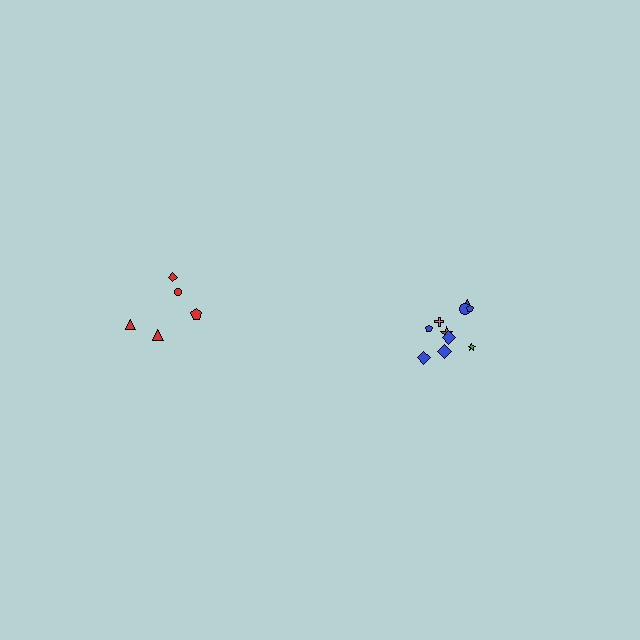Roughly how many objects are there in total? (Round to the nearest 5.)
Roughly 15 objects in total.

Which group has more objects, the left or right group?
The right group.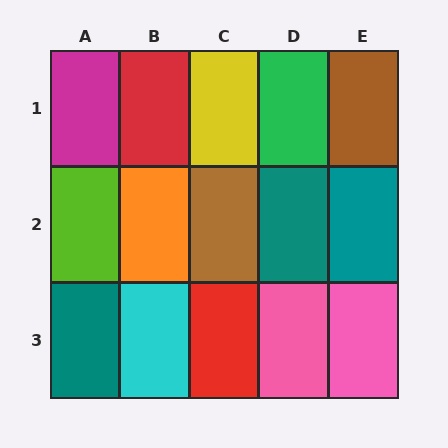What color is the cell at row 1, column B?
Red.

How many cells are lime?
1 cell is lime.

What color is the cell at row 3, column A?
Teal.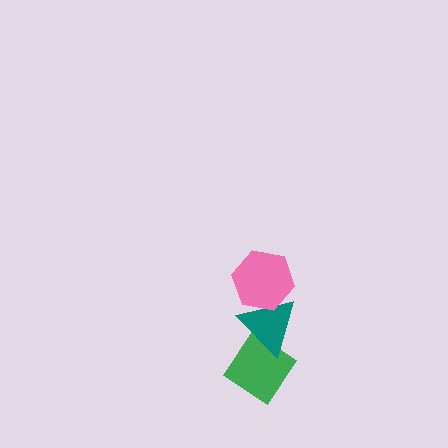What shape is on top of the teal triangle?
The pink hexagon is on top of the teal triangle.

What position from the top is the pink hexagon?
The pink hexagon is 1st from the top.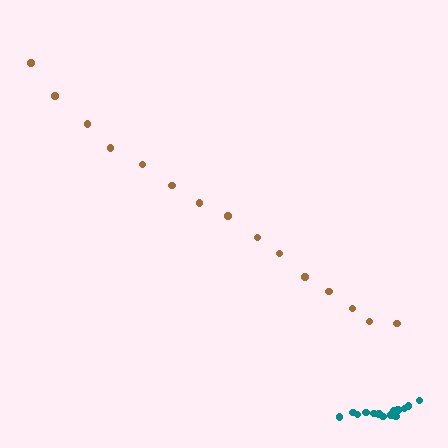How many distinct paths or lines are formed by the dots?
There are 2 distinct paths.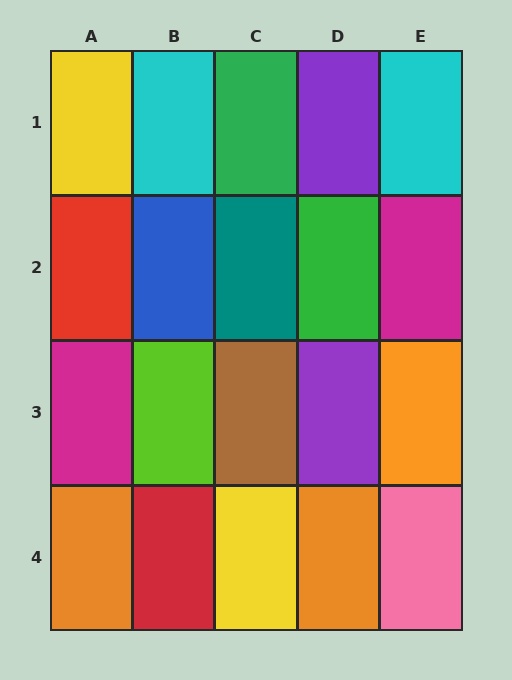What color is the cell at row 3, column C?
Brown.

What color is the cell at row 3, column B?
Lime.